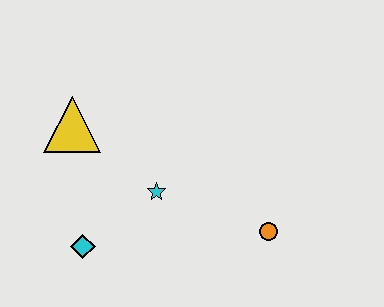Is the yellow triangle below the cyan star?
No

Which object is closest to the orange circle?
The cyan star is closest to the orange circle.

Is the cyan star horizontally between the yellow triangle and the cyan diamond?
No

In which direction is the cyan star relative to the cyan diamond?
The cyan star is to the right of the cyan diamond.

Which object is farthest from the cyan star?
The orange circle is farthest from the cyan star.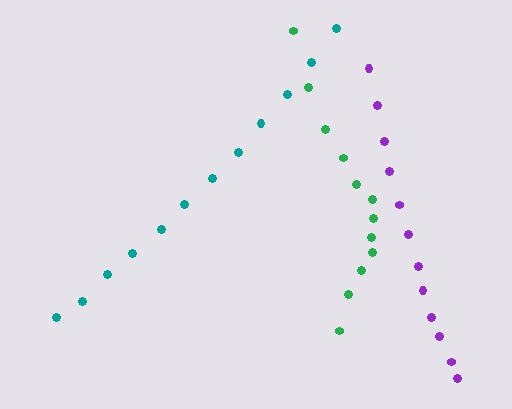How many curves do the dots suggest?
There are 3 distinct paths.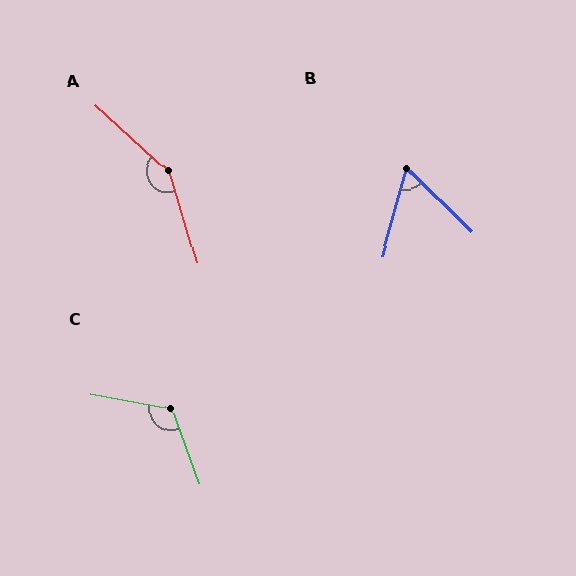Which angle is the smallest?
B, at approximately 61 degrees.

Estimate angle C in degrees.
Approximately 120 degrees.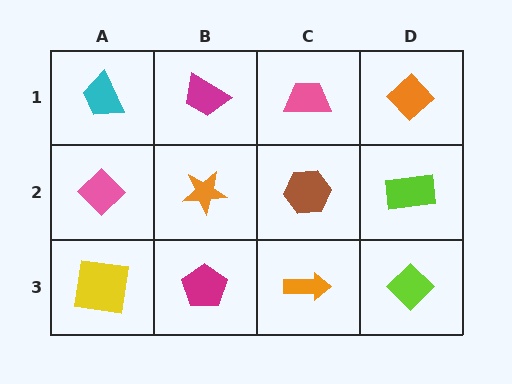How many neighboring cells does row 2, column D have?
3.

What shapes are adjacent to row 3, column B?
An orange star (row 2, column B), a yellow square (row 3, column A), an orange arrow (row 3, column C).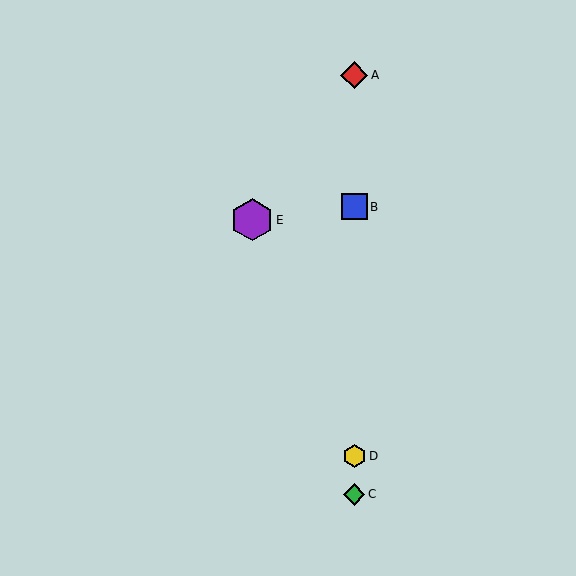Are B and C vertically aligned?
Yes, both are at x≈354.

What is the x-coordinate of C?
Object C is at x≈354.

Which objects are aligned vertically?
Objects A, B, C, D are aligned vertically.